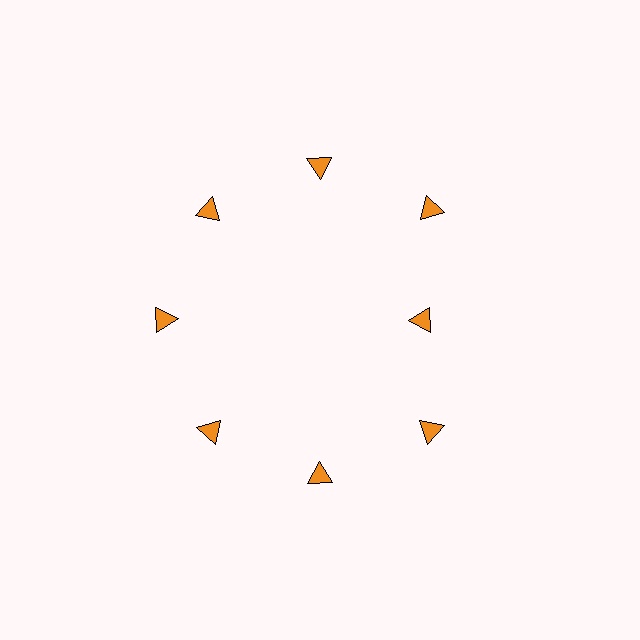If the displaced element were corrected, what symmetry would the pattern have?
It would have 8-fold rotational symmetry — the pattern would map onto itself every 45 degrees.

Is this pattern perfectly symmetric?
No. The 8 orange triangles are arranged in a ring, but one element near the 3 o'clock position is pulled inward toward the center, breaking the 8-fold rotational symmetry.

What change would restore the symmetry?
The symmetry would be restored by moving it outward, back onto the ring so that all 8 triangles sit at equal angles and equal distance from the center.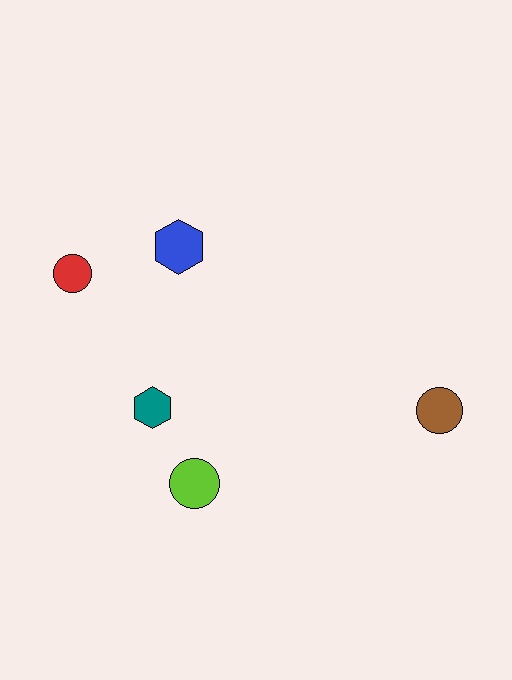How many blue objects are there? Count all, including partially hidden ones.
There is 1 blue object.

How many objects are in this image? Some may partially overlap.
There are 5 objects.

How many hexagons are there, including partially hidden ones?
There are 2 hexagons.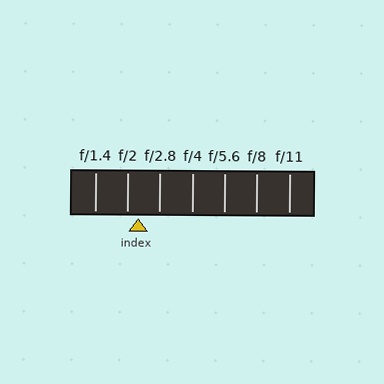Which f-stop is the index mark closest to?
The index mark is closest to f/2.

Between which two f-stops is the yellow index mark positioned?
The index mark is between f/2 and f/2.8.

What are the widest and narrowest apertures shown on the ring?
The widest aperture shown is f/1.4 and the narrowest is f/11.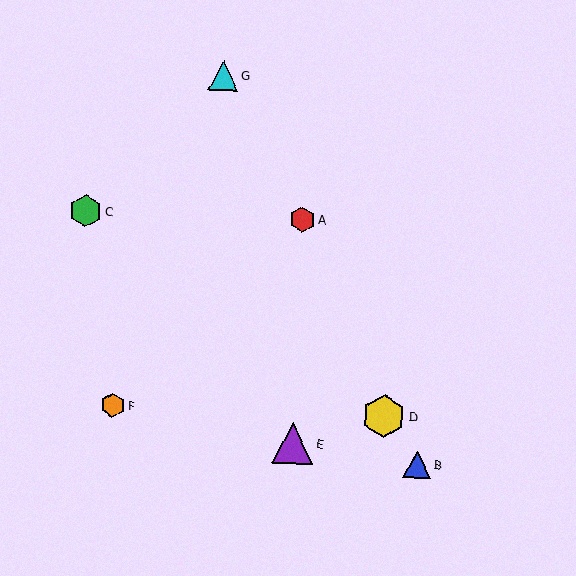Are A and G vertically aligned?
No, A is at x≈302 and G is at x≈223.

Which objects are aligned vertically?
Objects A, E are aligned vertically.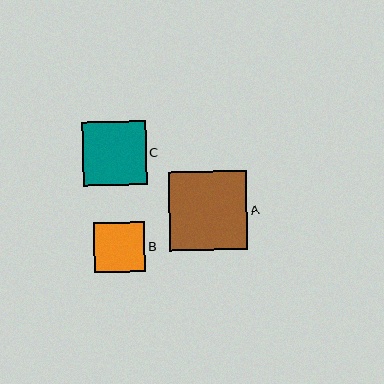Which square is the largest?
Square A is the largest with a size of approximately 78 pixels.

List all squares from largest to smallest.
From largest to smallest: A, C, B.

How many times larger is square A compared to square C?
Square A is approximately 1.2 times the size of square C.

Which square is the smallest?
Square B is the smallest with a size of approximately 51 pixels.